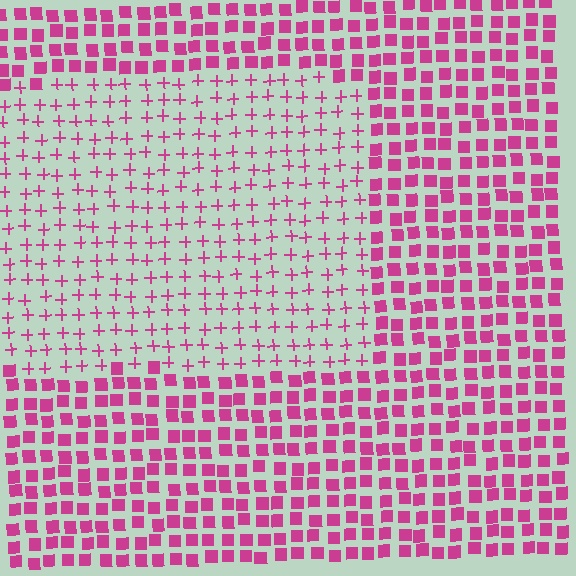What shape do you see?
I see a rectangle.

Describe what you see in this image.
The image is filled with small magenta elements arranged in a uniform grid. A rectangle-shaped region contains plus signs, while the surrounding area contains squares. The boundary is defined purely by the change in element shape.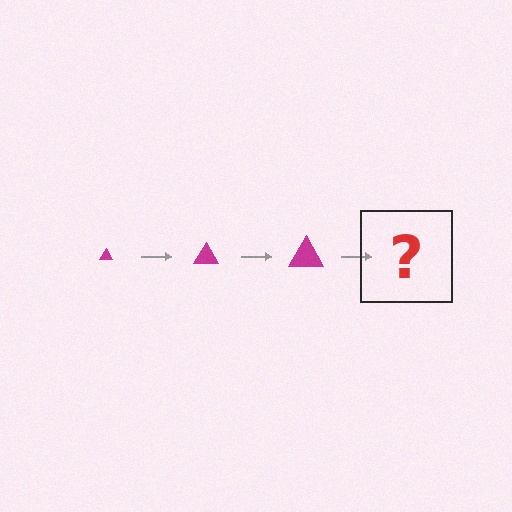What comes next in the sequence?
The next element should be a magenta triangle, larger than the previous one.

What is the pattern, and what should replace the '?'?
The pattern is that the triangle gets progressively larger each step. The '?' should be a magenta triangle, larger than the previous one.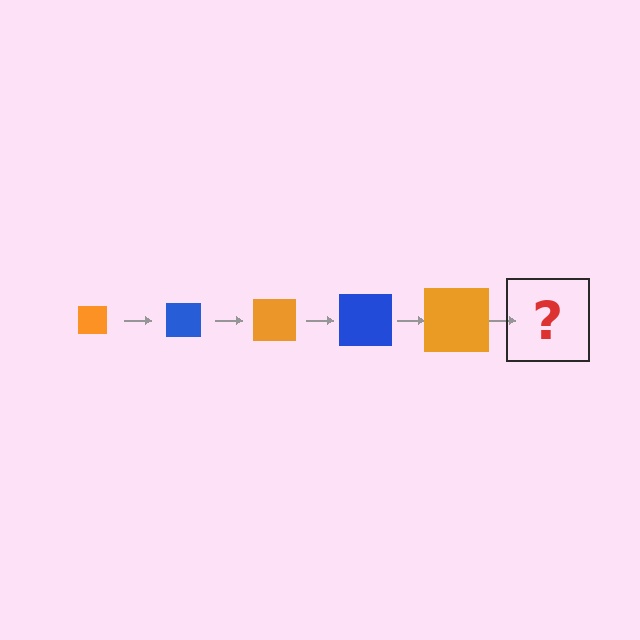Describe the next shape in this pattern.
It should be a blue square, larger than the previous one.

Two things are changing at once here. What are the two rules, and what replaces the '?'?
The two rules are that the square grows larger each step and the color cycles through orange and blue. The '?' should be a blue square, larger than the previous one.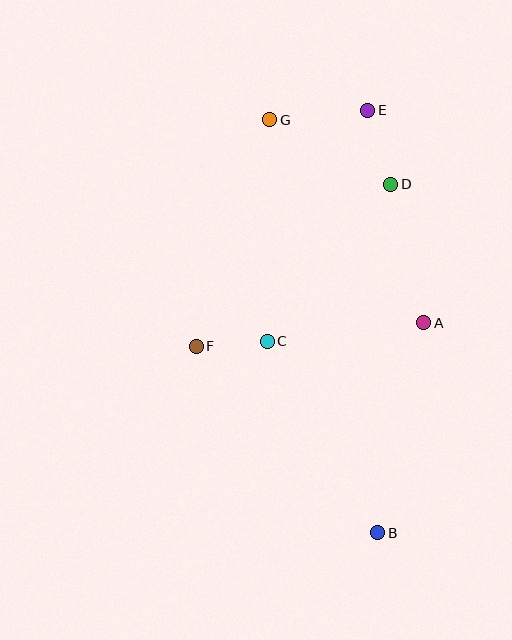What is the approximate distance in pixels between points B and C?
The distance between B and C is approximately 221 pixels.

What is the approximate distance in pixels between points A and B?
The distance between A and B is approximately 215 pixels.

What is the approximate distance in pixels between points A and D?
The distance between A and D is approximately 143 pixels.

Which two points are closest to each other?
Points C and F are closest to each other.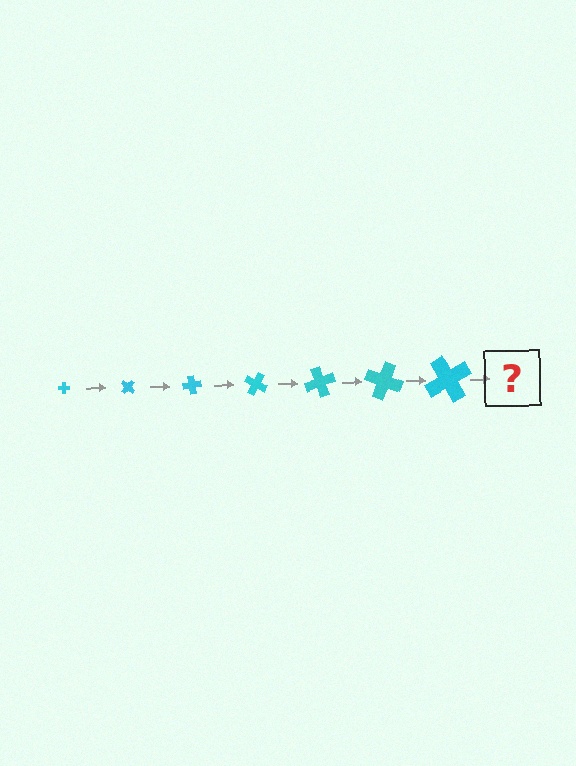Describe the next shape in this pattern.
It should be a cross, larger than the previous one and rotated 280 degrees from the start.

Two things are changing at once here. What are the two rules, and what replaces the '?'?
The two rules are that the cross grows larger each step and it rotates 40 degrees each step. The '?' should be a cross, larger than the previous one and rotated 280 degrees from the start.